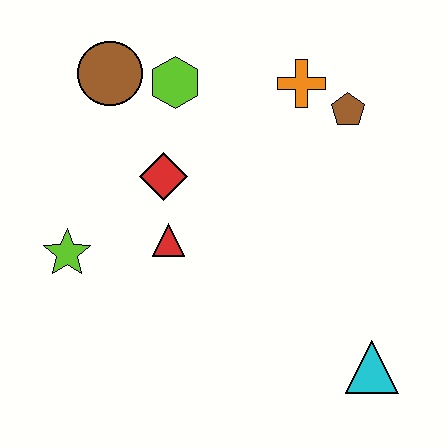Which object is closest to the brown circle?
The lime hexagon is closest to the brown circle.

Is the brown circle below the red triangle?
No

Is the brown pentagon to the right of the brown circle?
Yes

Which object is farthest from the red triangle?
The cyan triangle is farthest from the red triangle.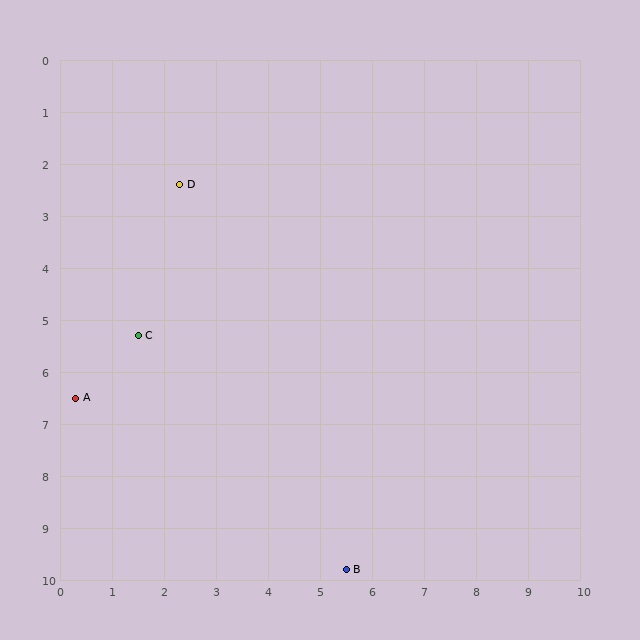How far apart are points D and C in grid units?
Points D and C are about 3.0 grid units apart.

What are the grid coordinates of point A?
Point A is at approximately (0.3, 6.5).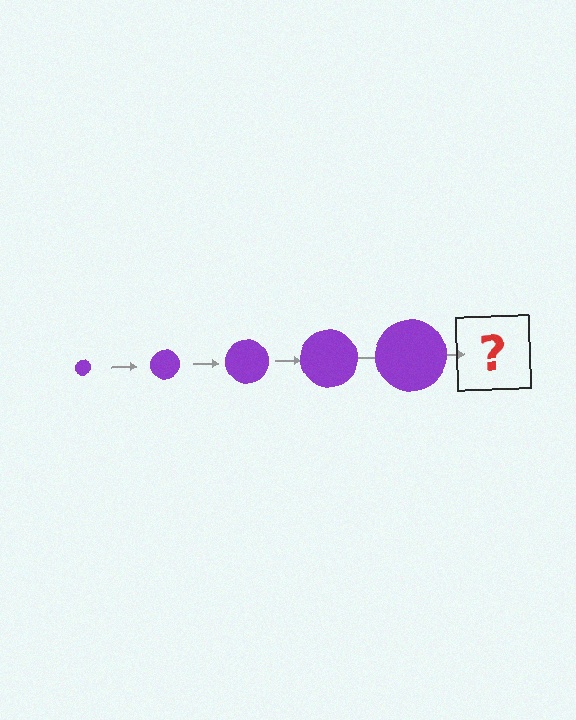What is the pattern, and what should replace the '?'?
The pattern is that the circle gets progressively larger each step. The '?' should be a purple circle, larger than the previous one.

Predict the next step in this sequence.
The next step is a purple circle, larger than the previous one.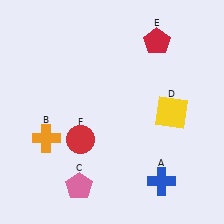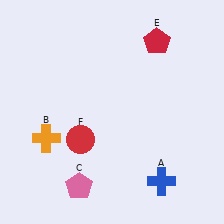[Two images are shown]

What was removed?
The yellow square (D) was removed in Image 2.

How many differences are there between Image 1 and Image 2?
There is 1 difference between the two images.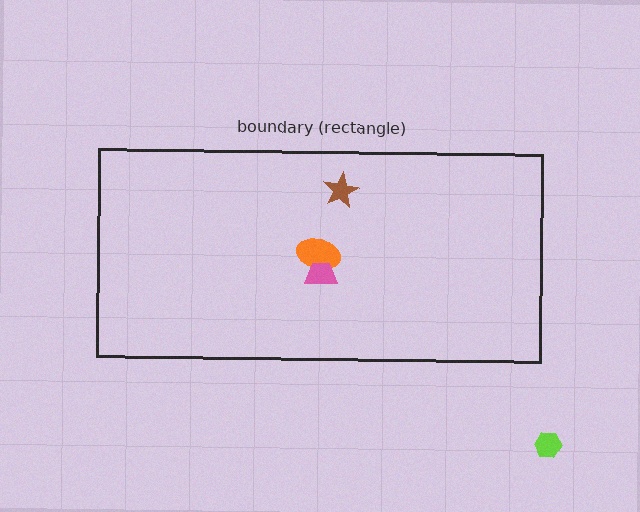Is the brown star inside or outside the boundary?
Inside.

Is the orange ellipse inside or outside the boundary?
Inside.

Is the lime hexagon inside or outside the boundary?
Outside.